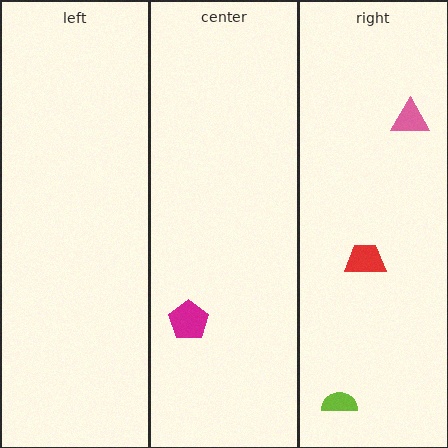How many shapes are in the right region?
3.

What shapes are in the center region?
The magenta pentagon.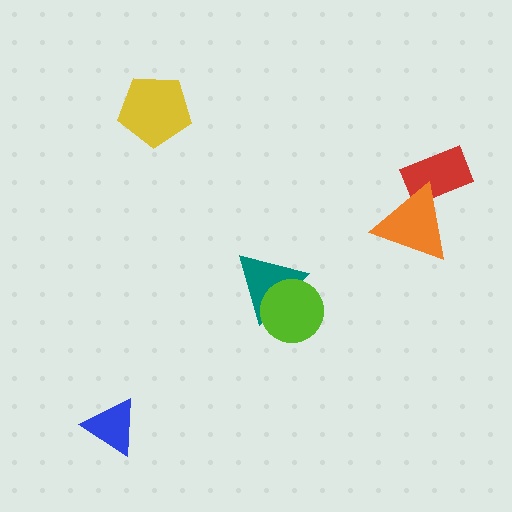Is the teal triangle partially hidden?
Yes, it is partially covered by another shape.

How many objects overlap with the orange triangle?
1 object overlaps with the orange triangle.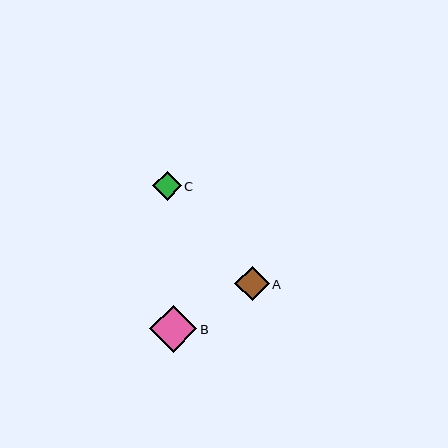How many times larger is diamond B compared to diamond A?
Diamond B is approximately 1.4 times the size of diamond A.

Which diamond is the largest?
Diamond B is the largest with a size of approximately 47 pixels.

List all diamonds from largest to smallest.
From largest to smallest: B, A, C.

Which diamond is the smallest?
Diamond C is the smallest with a size of approximately 29 pixels.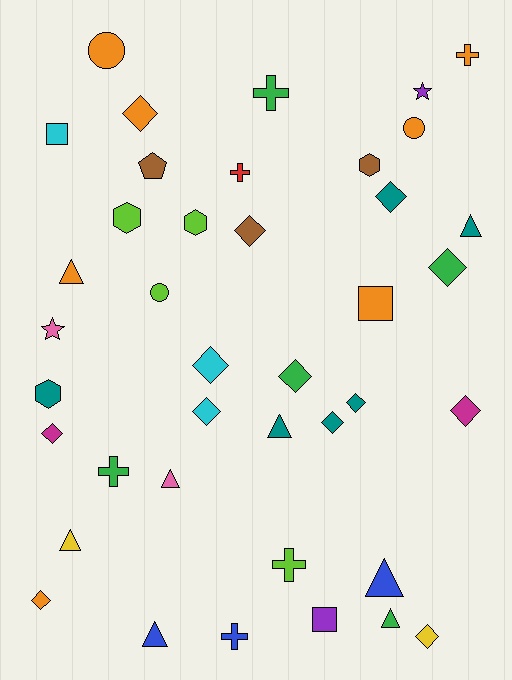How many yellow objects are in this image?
There are 2 yellow objects.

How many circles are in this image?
There are 3 circles.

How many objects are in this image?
There are 40 objects.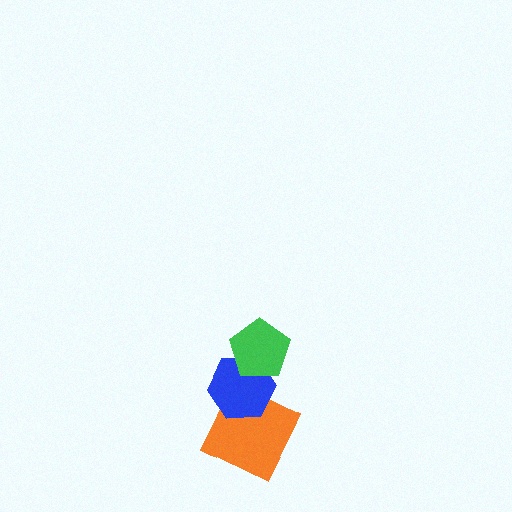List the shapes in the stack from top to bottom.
From top to bottom: the green pentagon, the blue hexagon, the orange square.